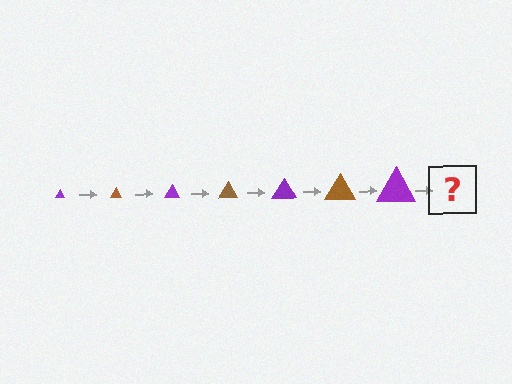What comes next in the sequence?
The next element should be a brown triangle, larger than the previous one.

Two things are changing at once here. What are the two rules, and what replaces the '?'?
The two rules are that the triangle grows larger each step and the color cycles through purple and brown. The '?' should be a brown triangle, larger than the previous one.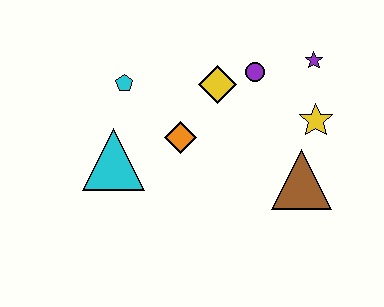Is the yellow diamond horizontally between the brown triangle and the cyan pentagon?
Yes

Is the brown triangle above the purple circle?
No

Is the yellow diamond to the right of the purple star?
No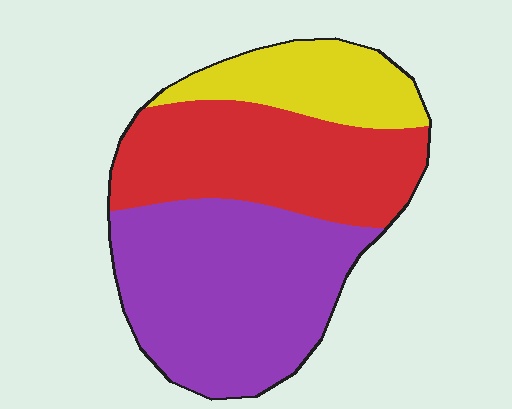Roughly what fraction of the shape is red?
Red covers roughly 35% of the shape.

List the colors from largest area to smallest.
From largest to smallest: purple, red, yellow.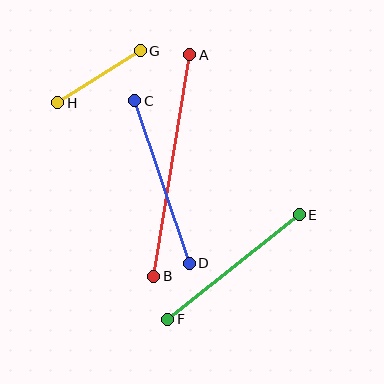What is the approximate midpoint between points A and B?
The midpoint is at approximately (172, 165) pixels.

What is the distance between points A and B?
The distance is approximately 225 pixels.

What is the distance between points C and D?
The distance is approximately 172 pixels.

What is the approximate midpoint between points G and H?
The midpoint is at approximately (99, 77) pixels.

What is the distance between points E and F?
The distance is approximately 168 pixels.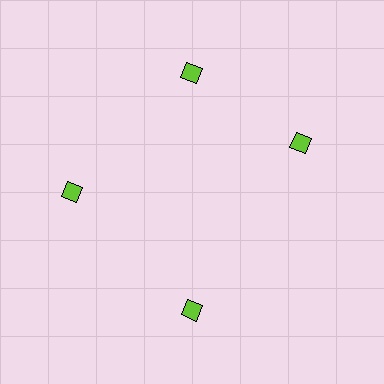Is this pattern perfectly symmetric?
No. The 4 lime diamonds are arranged in a ring, but one element near the 3 o'clock position is rotated out of alignment along the ring, breaking the 4-fold rotational symmetry.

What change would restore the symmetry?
The symmetry would be restored by rotating it back into even spacing with its neighbors so that all 4 diamonds sit at equal angles and equal distance from the center.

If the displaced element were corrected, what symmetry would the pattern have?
It would have 4-fold rotational symmetry — the pattern would map onto itself every 90 degrees.